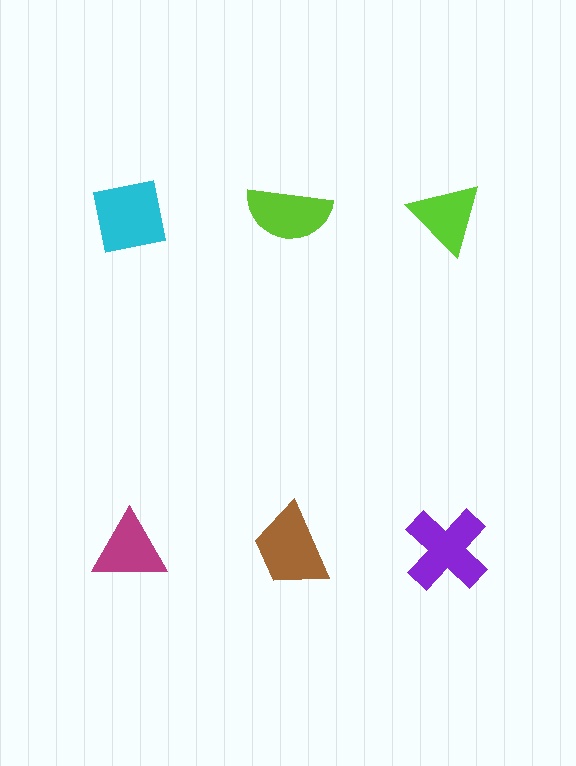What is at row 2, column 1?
A magenta triangle.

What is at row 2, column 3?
A purple cross.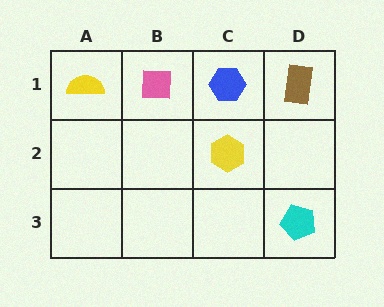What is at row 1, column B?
A pink square.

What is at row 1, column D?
A brown rectangle.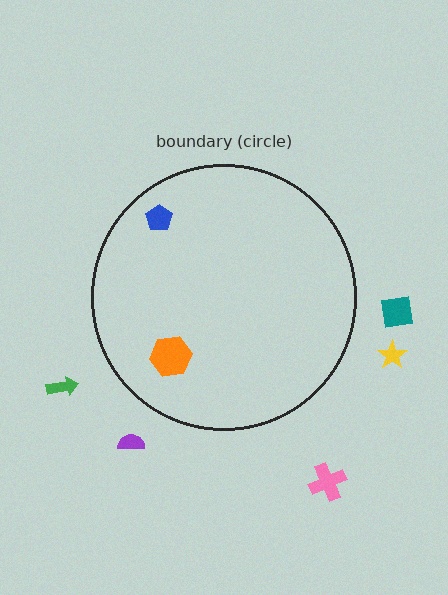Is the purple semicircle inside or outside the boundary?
Outside.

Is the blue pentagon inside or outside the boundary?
Inside.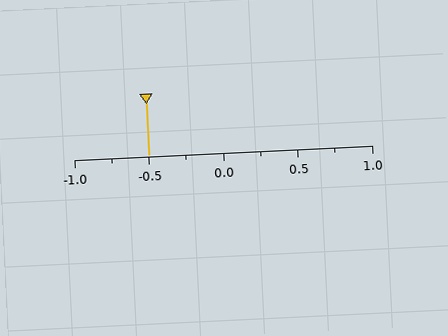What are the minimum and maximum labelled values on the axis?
The axis runs from -1.0 to 1.0.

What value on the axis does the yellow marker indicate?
The marker indicates approximately -0.5.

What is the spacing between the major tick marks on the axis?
The major ticks are spaced 0.5 apart.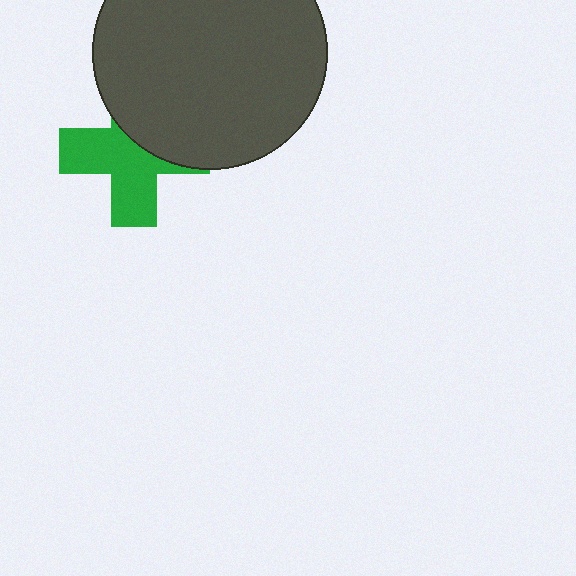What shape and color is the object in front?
The object in front is a dark gray circle.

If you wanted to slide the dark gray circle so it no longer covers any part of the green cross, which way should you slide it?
Slide it up — that is the most direct way to separate the two shapes.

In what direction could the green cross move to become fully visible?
The green cross could move down. That would shift it out from behind the dark gray circle entirely.